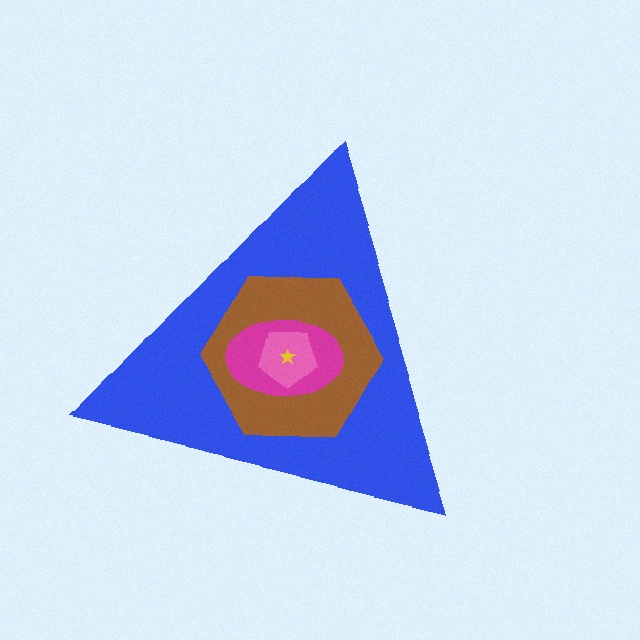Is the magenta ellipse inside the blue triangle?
Yes.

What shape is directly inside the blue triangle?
The brown hexagon.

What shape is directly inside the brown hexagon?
The magenta ellipse.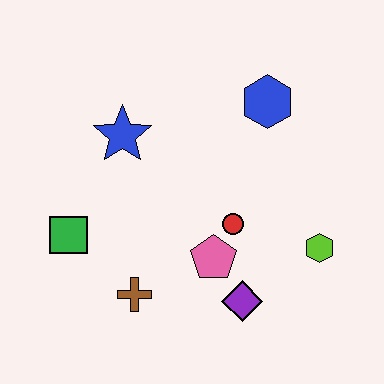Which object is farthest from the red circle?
The green square is farthest from the red circle.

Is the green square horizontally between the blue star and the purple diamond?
No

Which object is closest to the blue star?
The green square is closest to the blue star.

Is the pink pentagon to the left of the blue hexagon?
Yes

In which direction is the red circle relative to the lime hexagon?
The red circle is to the left of the lime hexagon.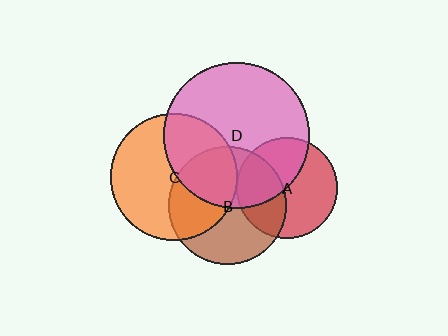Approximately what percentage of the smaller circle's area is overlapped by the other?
Approximately 40%.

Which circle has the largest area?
Circle D (pink).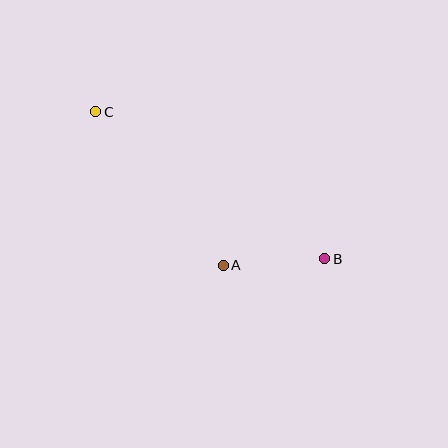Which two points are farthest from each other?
Points B and C are farthest from each other.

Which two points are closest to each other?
Points A and B are closest to each other.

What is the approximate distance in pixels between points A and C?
The distance between A and C is approximately 200 pixels.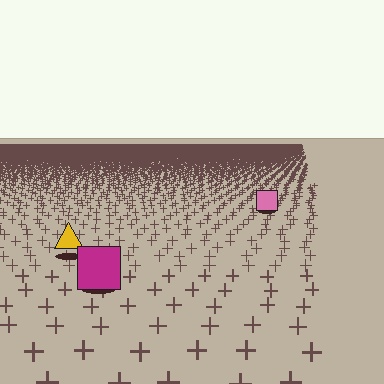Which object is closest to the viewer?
The magenta square is closest. The texture marks near it are larger and more spread out.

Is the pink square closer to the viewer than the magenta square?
No. The magenta square is closer — you can tell from the texture gradient: the ground texture is coarser near it.